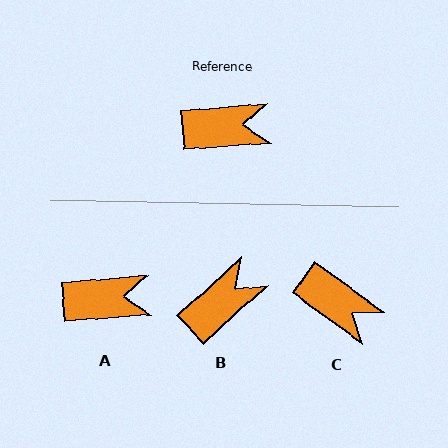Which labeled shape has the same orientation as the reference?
A.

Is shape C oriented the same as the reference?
No, it is off by about 40 degrees.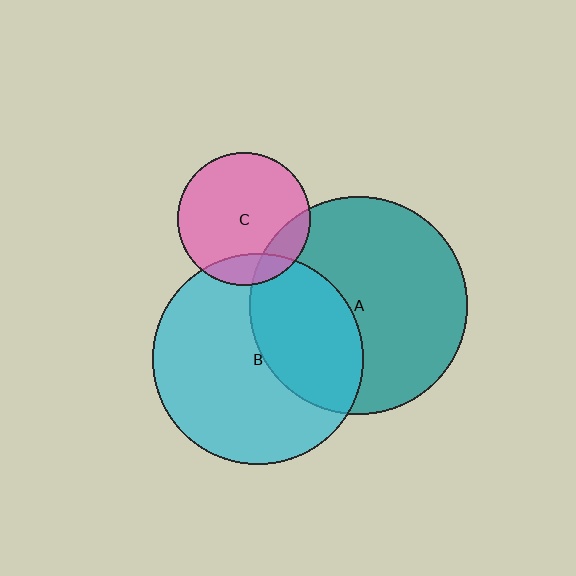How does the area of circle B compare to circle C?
Approximately 2.5 times.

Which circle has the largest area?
Circle A (teal).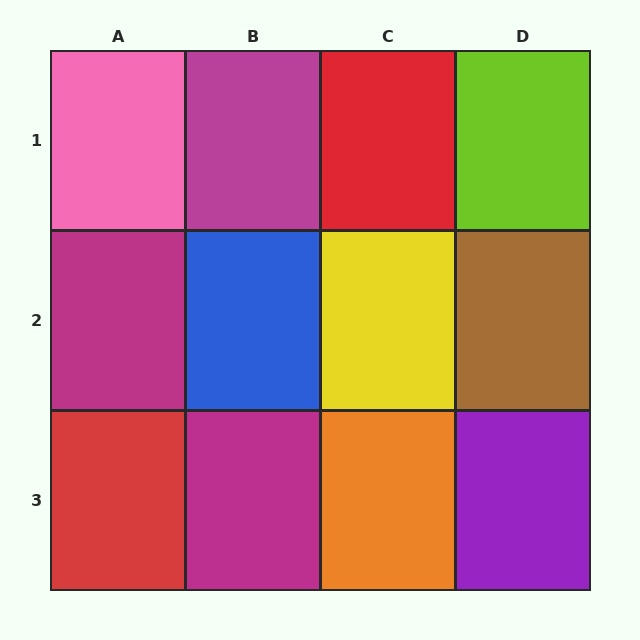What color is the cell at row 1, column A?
Pink.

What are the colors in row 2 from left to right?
Magenta, blue, yellow, brown.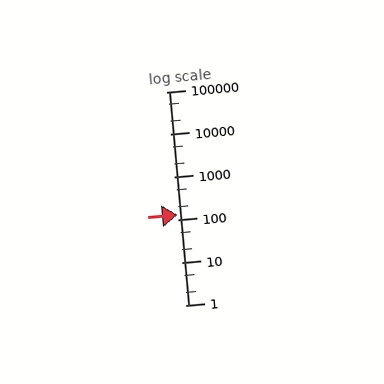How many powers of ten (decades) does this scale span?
The scale spans 5 decades, from 1 to 100000.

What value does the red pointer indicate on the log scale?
The pointer indicates approximately 130.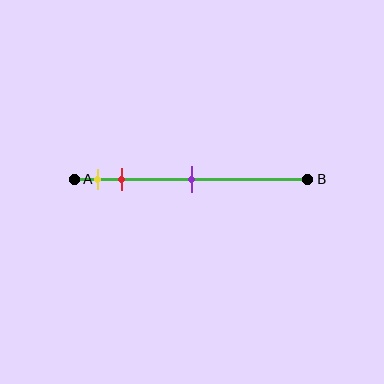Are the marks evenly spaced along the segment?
No, the marks are not evenly spaced.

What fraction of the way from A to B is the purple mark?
The purple mark is approximately 50% (0.5) of the way from A to B.